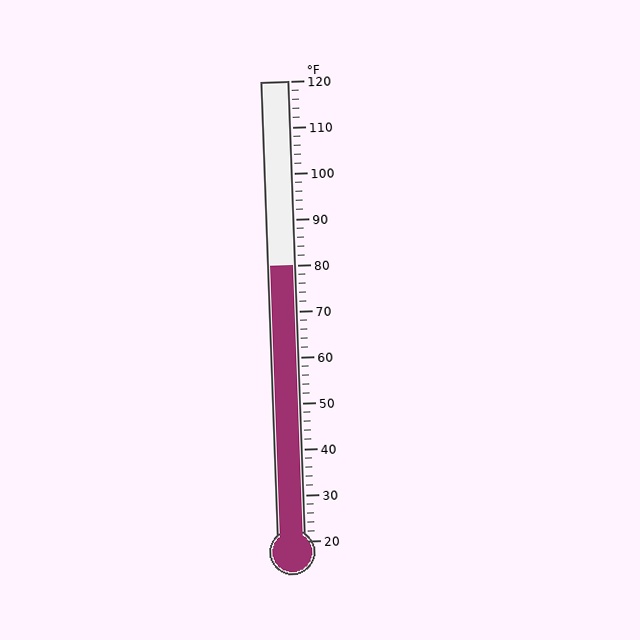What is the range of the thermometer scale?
The thermometer scale ranges from 20°F to 120°F.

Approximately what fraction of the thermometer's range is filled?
The thermometer is filled to approximately 60% of its range.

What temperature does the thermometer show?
The thermometer shows approximately 80°F.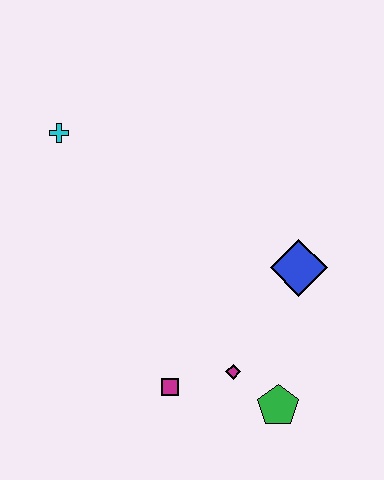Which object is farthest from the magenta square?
The cyan cross is farthest from the magenta square.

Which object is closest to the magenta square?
The magenta diamond is closest to the magenta square.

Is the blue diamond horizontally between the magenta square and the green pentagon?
No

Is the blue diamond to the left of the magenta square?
No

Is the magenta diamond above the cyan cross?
No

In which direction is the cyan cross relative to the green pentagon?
The cyan cross is above the green pentagon.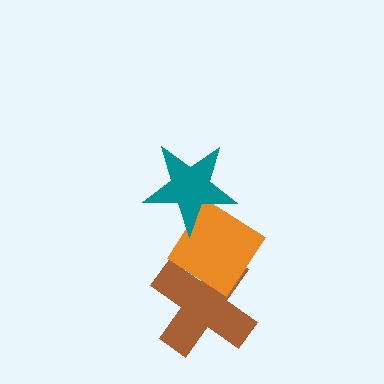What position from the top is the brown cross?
The brown cross is 3rd from the top.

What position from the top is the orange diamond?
The orange diamond is 2nd from the top.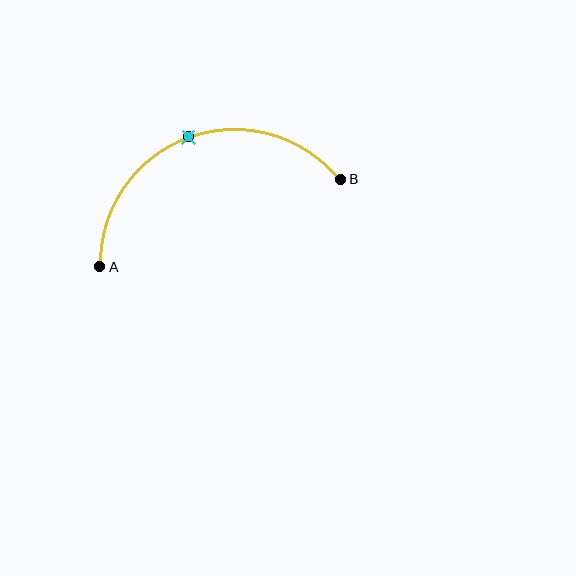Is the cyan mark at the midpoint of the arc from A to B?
Yes. The cyan mark lies on the arc at equal arc-length from both A and B — it is the arc midpoint.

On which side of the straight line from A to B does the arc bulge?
The arc bulges above the straight line connecting A and B.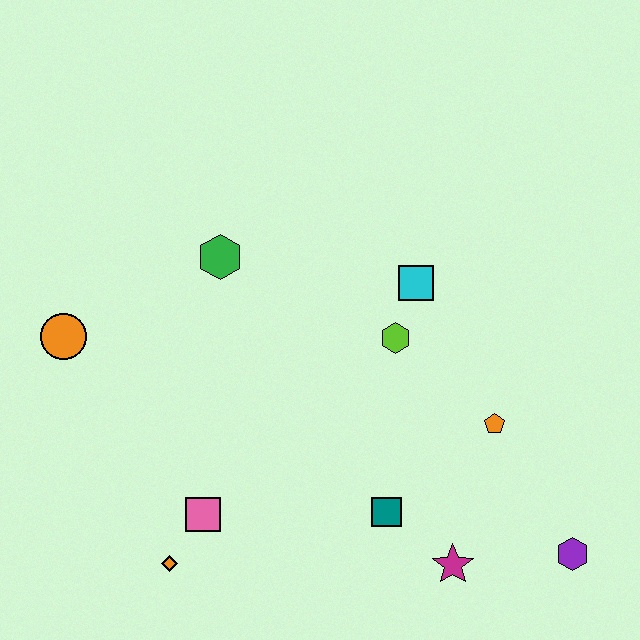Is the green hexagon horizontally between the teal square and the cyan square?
No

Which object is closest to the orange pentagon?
The lime hexagon is closest to the orange pentagon.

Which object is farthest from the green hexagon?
The purple hexagon is farthest from the green hexagon.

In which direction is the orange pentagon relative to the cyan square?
The orange pentagon is below the cyan square.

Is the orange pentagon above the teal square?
Yes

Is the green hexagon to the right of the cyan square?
No